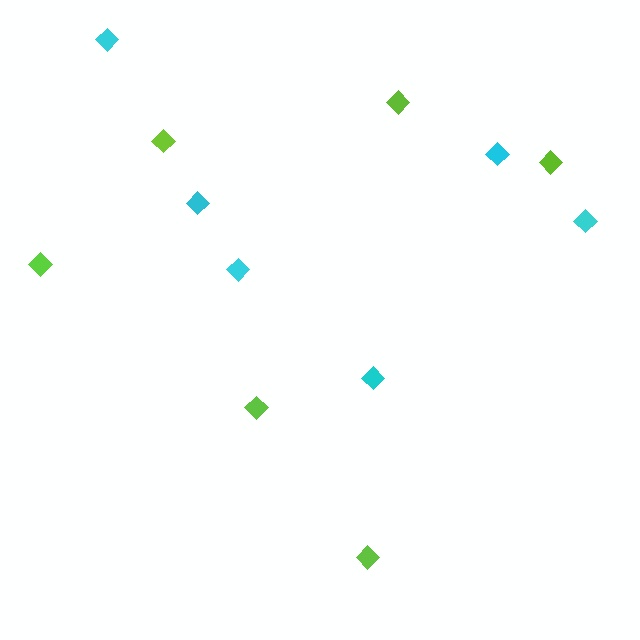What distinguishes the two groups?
There are 2 groups: one group of lime diamonds (6) and one group of cyan diamonds (6).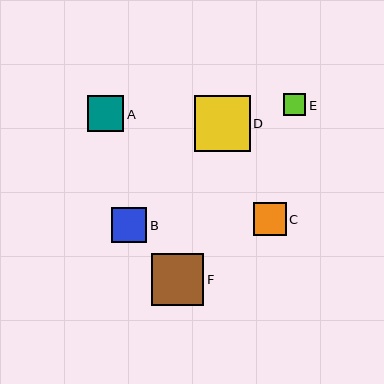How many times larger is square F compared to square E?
Square F is approximately 2.4 times the size of square E.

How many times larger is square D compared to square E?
Square D is approximately 2.5 times the size of square E.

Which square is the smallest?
Square E is the smallest with a size of approximately 22 pixels.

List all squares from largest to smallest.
From largest to smallest: D, F, A, B, C, E.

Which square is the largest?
Square D is the largest with a size of approximately 56 pixels.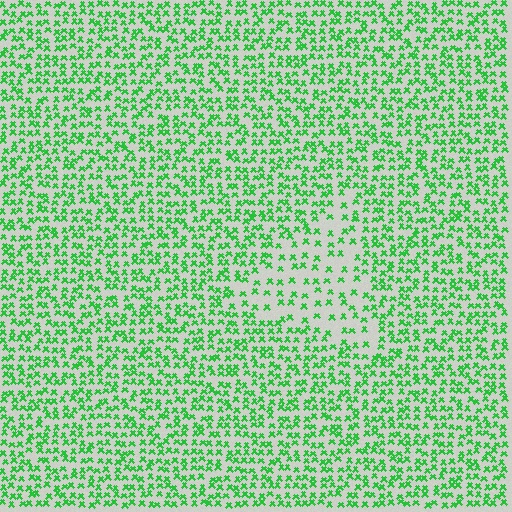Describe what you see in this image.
The image contains small green elements arranged at two different densities. A triangle-shaped region is visible where the elements are less densely packed than the surrounding area.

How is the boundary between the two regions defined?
The boundary is defined by a change in element density (approximately 2.1x ratio). All elements are the same color, size, and shape.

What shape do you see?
I see a triangle.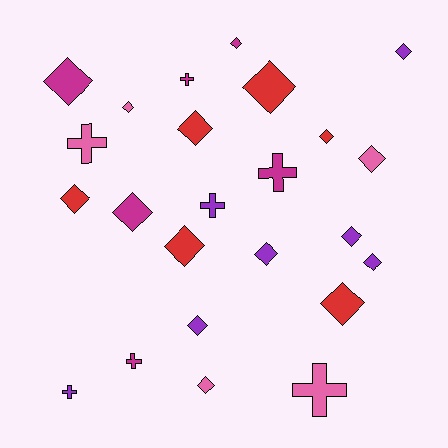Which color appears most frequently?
Purple, with 7 objects.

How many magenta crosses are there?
There are 3 magenta crosses.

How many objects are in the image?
There are 24 objects.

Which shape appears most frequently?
Diamond, with 17 objects.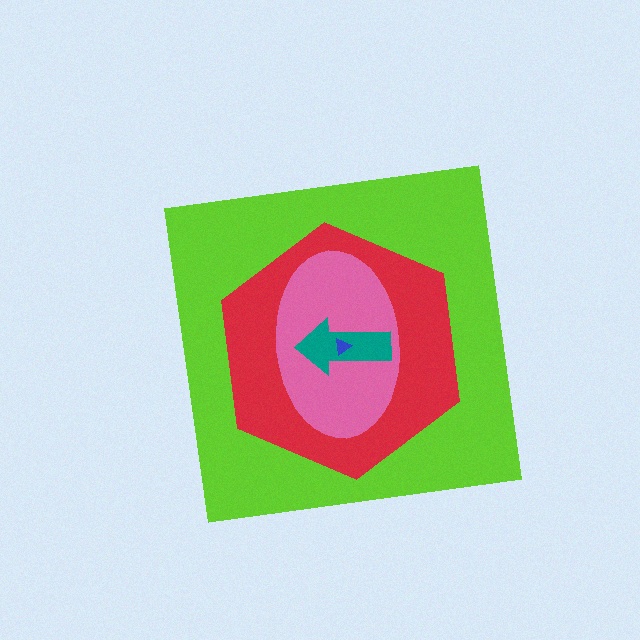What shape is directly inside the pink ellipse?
The teal arrow.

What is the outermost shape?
The lime square.